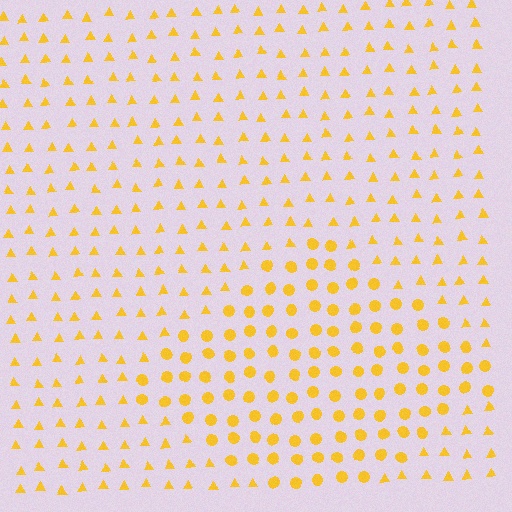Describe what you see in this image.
The image is filled with small yellow elements arranged in a uniform grid. A diamond-shaped region contains circles, while the surrounding area contains triangles. The boundary is defined purely by the change in element shape.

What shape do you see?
I see a diamond.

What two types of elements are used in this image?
The image uses circles inside the diamond region and triangles outside it.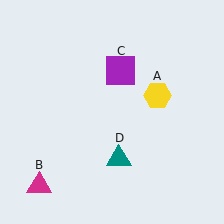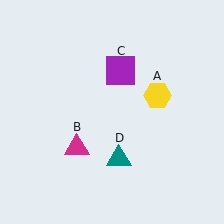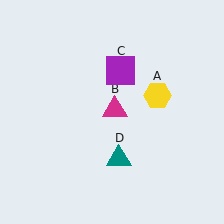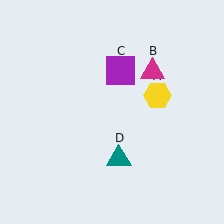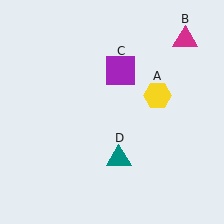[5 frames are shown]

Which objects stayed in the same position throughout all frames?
Yellow hexagon (object A) and purple square (object C) and teal triangle (object D) remained stationary.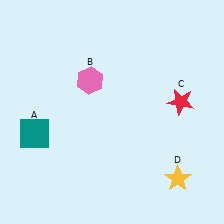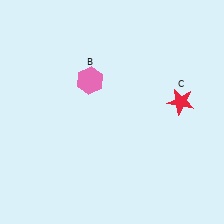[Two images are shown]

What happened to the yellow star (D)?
The yellow star (D) was removed in Image 2. It was in the bottom-right area of Image 1.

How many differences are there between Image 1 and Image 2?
There are 2 differences between the two images.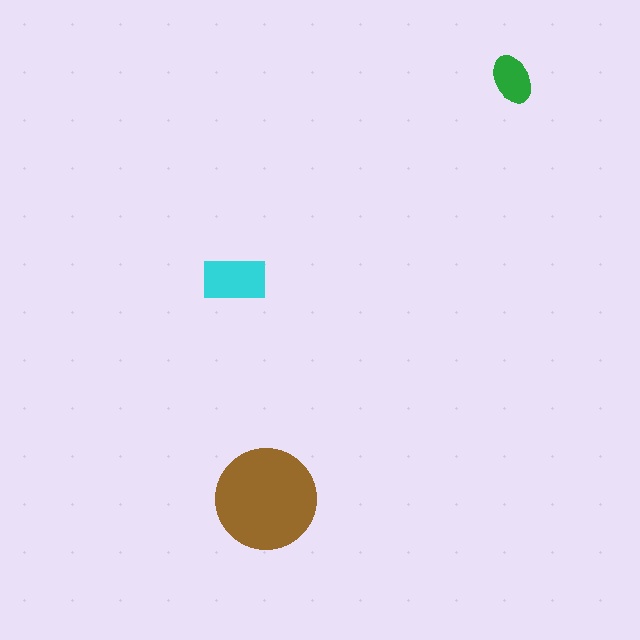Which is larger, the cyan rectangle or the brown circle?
The brown circle.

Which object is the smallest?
The green ellipse.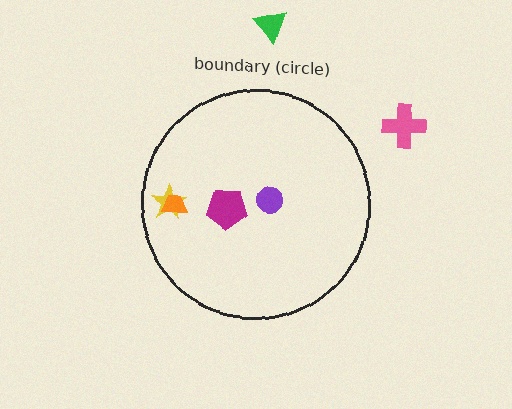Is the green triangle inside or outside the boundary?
Outside.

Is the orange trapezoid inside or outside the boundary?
Inside.